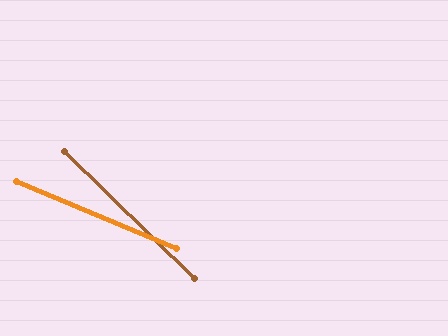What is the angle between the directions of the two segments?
Approximately 22 degrees.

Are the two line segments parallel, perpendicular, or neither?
Neither parallel nor perpendicular — they differ by about 22°.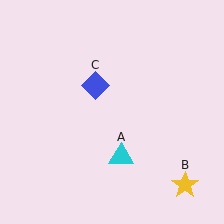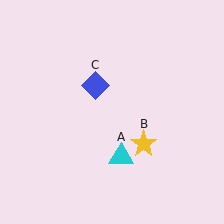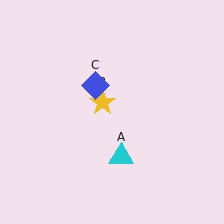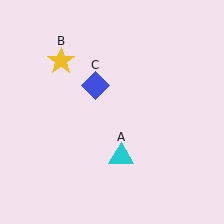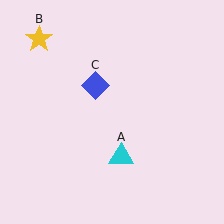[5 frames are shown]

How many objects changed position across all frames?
1 object changed position: yellow star (object B).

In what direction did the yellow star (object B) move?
The yellow star (object B) moved up and to the left.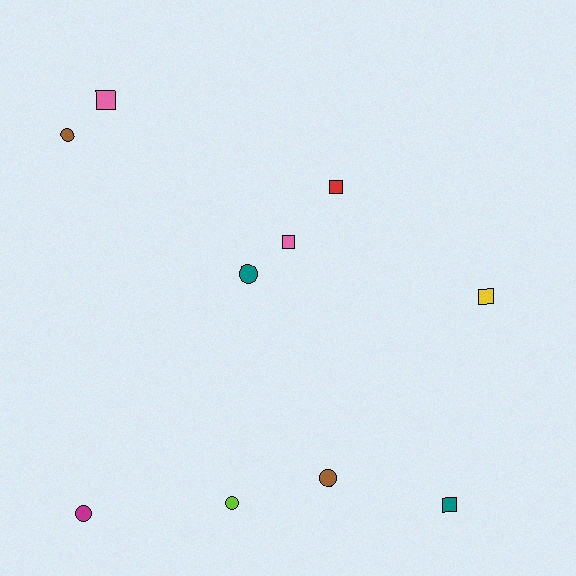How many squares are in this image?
There are 5 squares.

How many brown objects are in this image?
There are 2 brown objects.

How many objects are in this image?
There are 10 objects.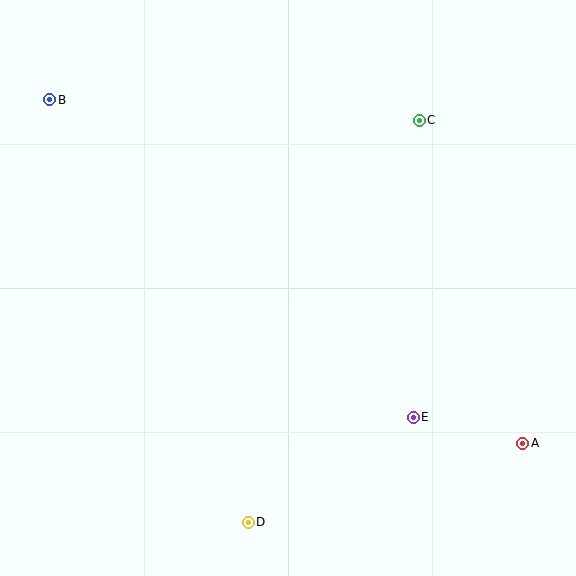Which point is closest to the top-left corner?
Point B is closest to the top-left corner.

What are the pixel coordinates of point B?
Point B is at (50, 100).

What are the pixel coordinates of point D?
Point D is at (248, 522).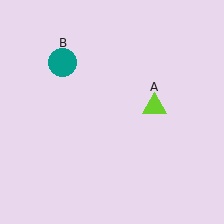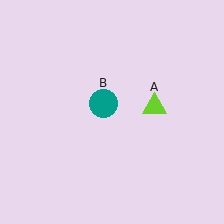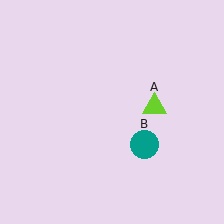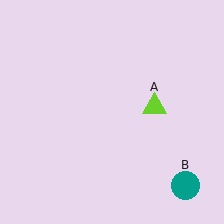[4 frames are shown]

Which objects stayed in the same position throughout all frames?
Lime triangle (object A) remained stationary.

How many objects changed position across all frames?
1 object changed position: teal circle (object B).